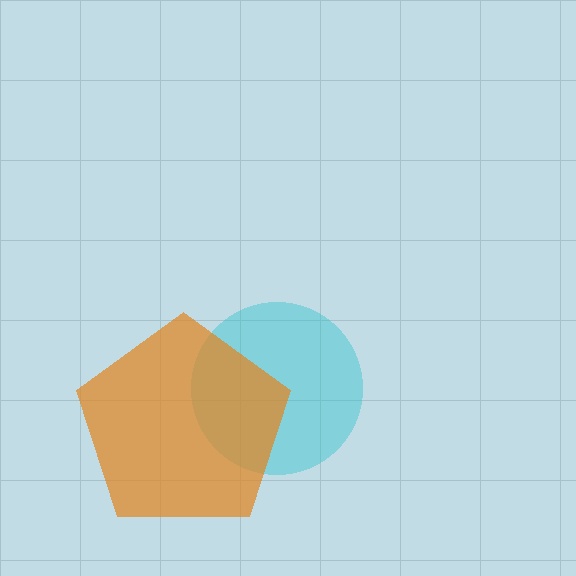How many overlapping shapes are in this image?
There are 2 overlapping shapes in the image.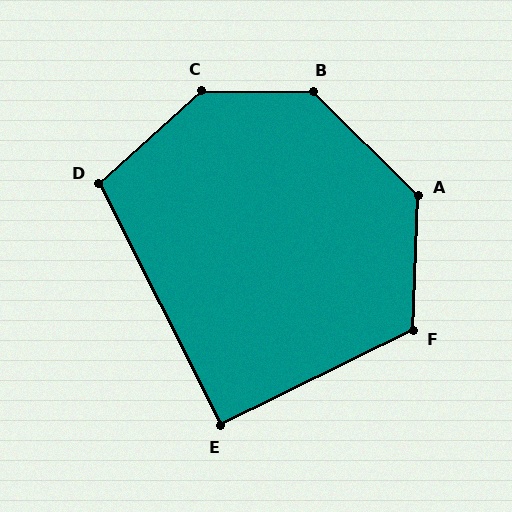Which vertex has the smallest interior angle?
E, at approximately 90 degrees.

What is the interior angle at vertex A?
Approximately 132 degrees (obtuse).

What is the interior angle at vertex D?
Approximately 105 degrees (obtuse).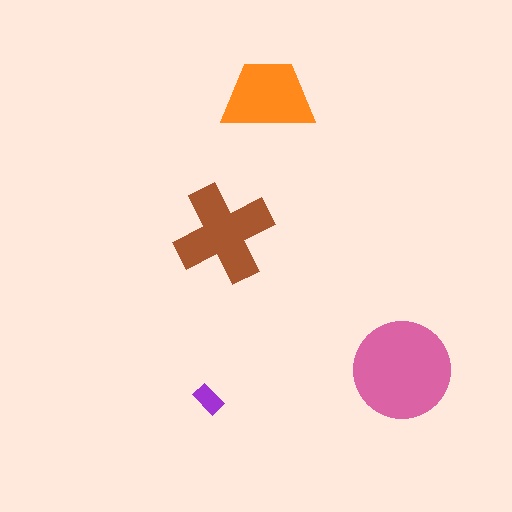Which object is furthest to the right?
The pink circle is rightmost.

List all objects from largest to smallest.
The pink circle, the brown cross, the orange trapezoid, the purple rectangle.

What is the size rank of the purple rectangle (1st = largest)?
4th.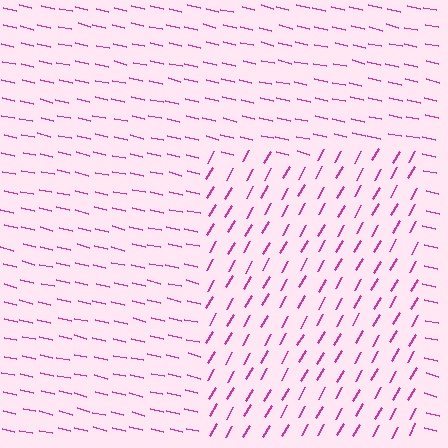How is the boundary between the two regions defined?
The boundary is defined purely by a change in line orientation (approximately 73 degrees difference). All lines are the same color and thickness.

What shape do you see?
I see a rectangle.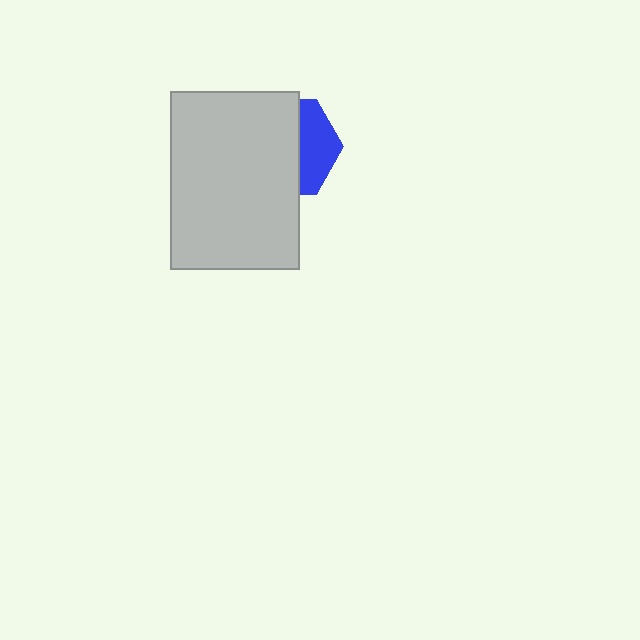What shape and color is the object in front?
The object in front is a light gray rectangle.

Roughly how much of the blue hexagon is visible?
A small part of it is visible (roughly 38%).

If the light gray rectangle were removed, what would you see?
You would see the complete blue hexagon.